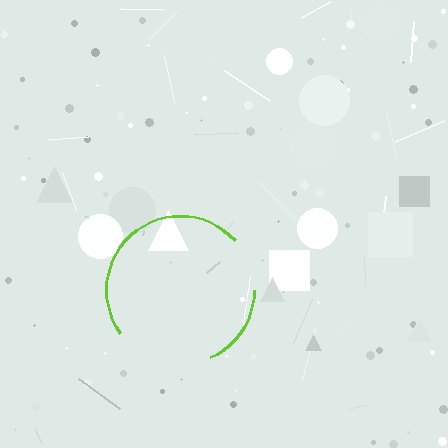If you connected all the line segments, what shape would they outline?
They would outline a circle.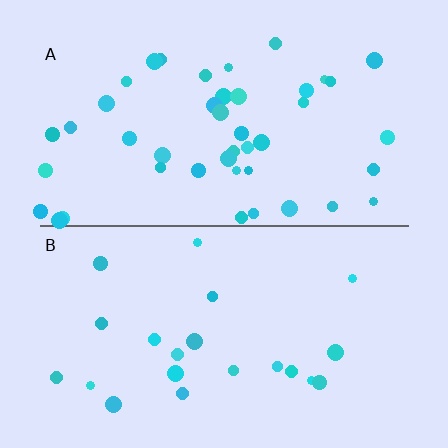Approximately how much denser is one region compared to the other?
Approximately 2.1× — region A over region B.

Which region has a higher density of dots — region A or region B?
A (the top).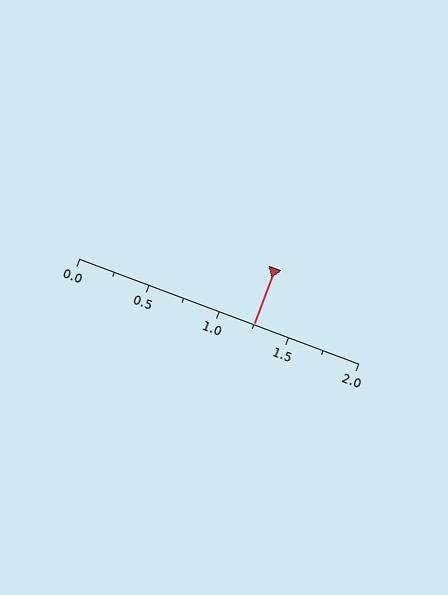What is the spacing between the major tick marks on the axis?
The major ticks are spaced 0.5 apart.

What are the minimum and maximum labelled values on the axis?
The axis runs from 0.0 to 2.0.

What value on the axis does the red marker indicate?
The marker indicates approximately 1.25.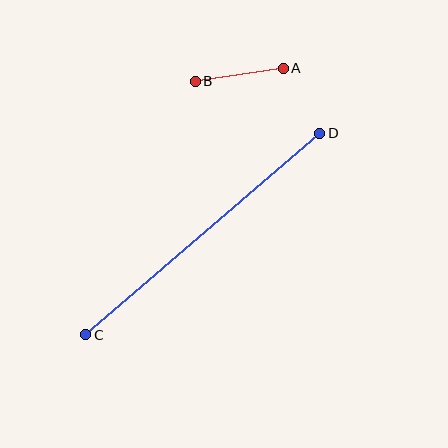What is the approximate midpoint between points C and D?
The midpoint is at approximately (203, 234) pixels.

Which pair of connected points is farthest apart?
Points C and D are farthest apart.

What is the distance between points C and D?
The distance is approximately 309 pixels.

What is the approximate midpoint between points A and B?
The midpoint is at approximately (239, 75) pixels.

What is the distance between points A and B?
The distance is approximately 89 pixels.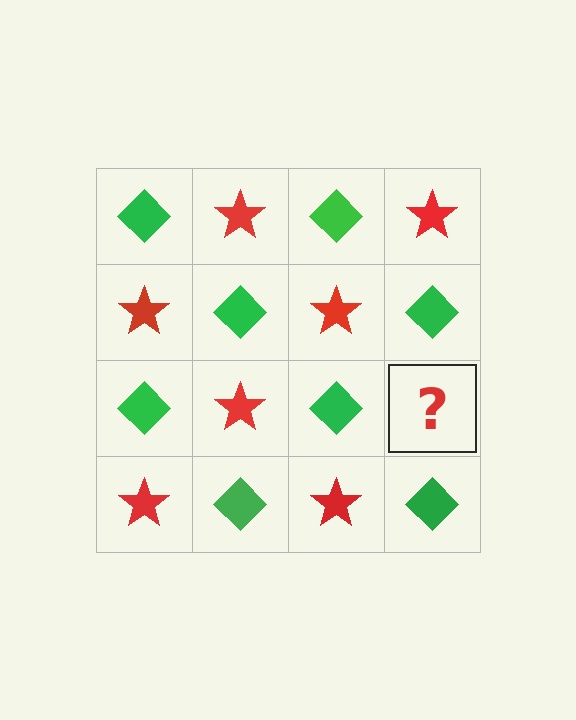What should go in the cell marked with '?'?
The missing cell should contain a red star.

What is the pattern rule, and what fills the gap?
The rule is that it alternates green diamond and red star in a checkerboard pattern. The gap should be filled with a red star.